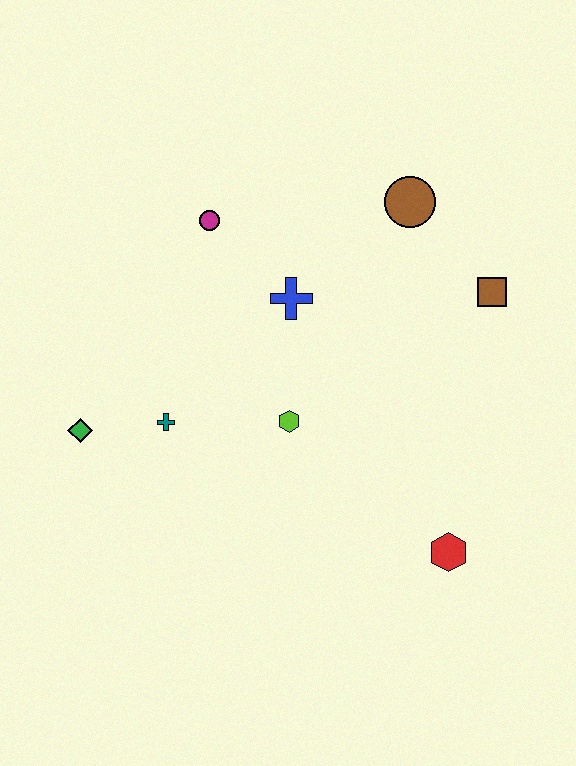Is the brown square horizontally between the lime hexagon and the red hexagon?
No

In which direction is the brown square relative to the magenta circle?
The brown square is to the right of the magenta circle.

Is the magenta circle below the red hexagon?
No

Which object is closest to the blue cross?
The magenta circle is closest to the blue cross.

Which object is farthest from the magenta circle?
The red hexagon is farthest from the magenta circle.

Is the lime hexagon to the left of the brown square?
Yes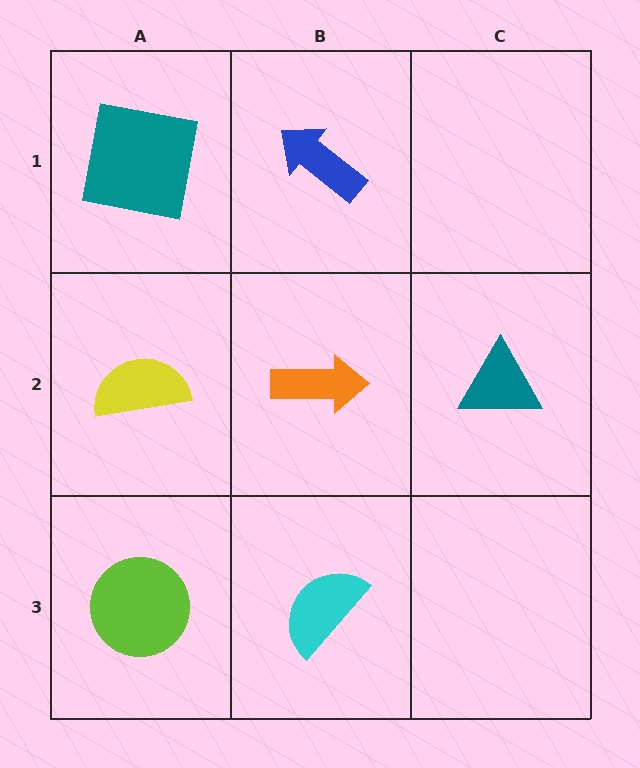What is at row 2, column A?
A yellow semicircle.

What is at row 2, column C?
A teal triangle.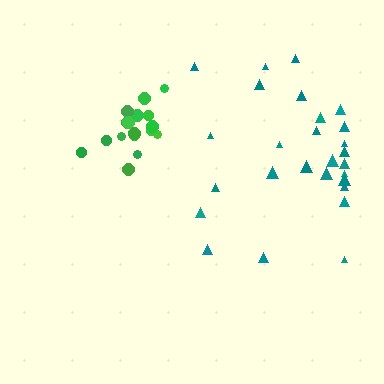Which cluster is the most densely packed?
Green.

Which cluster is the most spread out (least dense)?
Teal.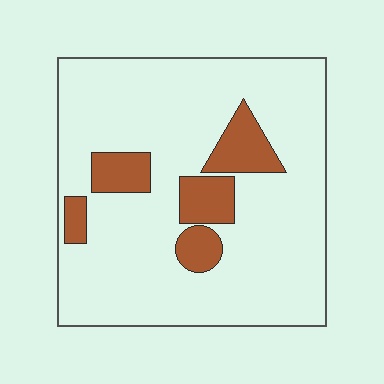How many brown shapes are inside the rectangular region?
5.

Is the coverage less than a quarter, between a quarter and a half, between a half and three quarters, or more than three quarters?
Less than a quarter.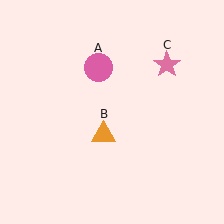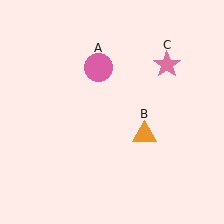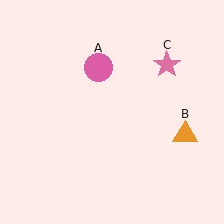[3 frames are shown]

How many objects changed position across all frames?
1 object changed position: orange triangle (object B).